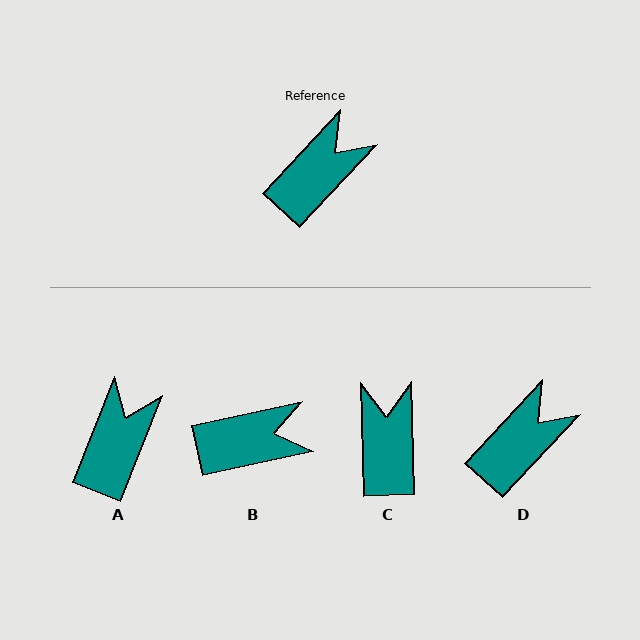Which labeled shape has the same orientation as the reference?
D.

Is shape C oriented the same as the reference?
No, it is off by about 45 degrees.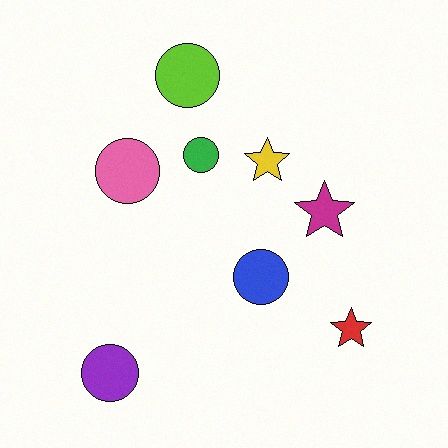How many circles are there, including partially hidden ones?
There are 5 circles.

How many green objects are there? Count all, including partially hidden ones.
There is 1 green object.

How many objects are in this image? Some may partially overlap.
There are 8 objects.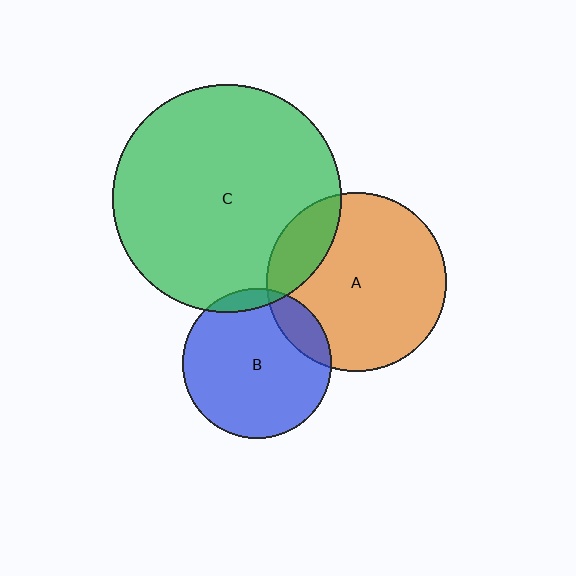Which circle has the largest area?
Circle C (green).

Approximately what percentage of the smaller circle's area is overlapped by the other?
Approximately 20%.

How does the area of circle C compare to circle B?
Approximately 2.3 times.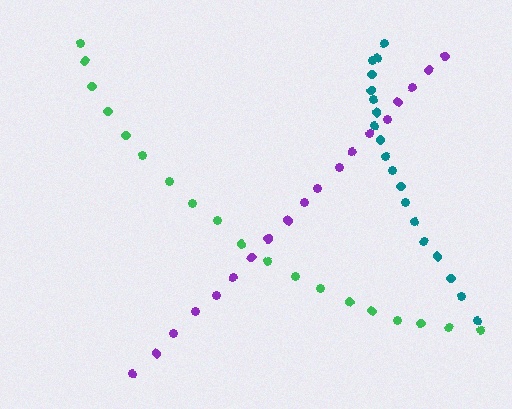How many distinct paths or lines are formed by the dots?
There are 3 distinct paths.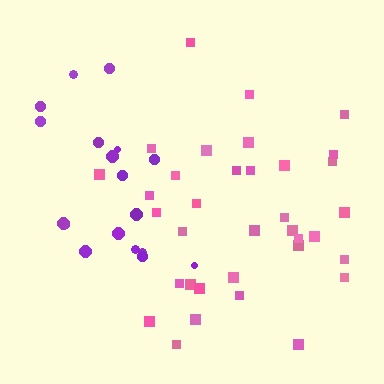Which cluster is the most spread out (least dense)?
Purple.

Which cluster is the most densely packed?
Pink.